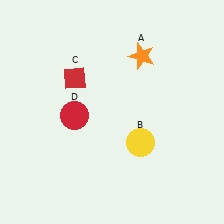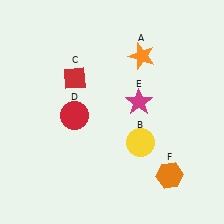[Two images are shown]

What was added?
A magenta star (E), an orange hexagon (F) were added in Image 2.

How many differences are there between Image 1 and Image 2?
There are 2 differences between the two images.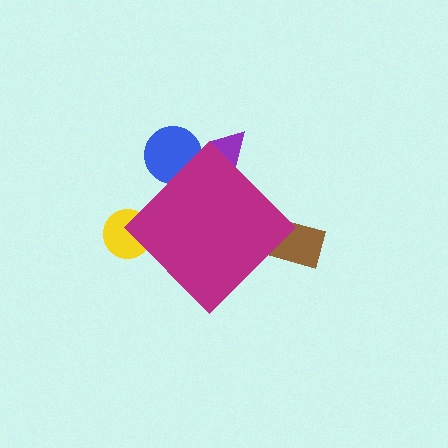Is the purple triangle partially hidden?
Yes, the purple triangle is partially hidden behind the magenta diamond.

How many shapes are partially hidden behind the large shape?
4 shapes are partially hidden.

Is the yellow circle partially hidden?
Yes, the yellow circle is partially hidden behind the magenta diamond.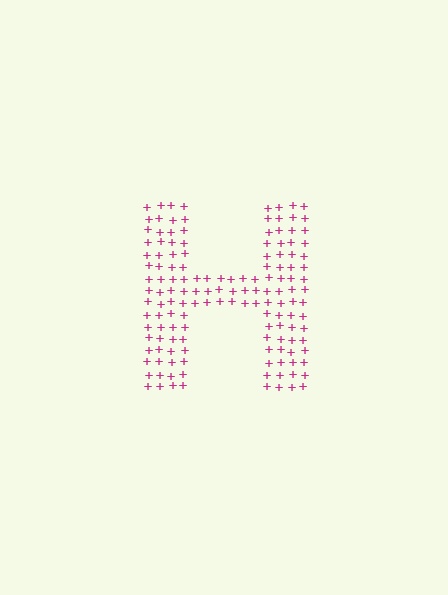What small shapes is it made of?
It is made of small plus signs.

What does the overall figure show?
The overall figure shows the letter H.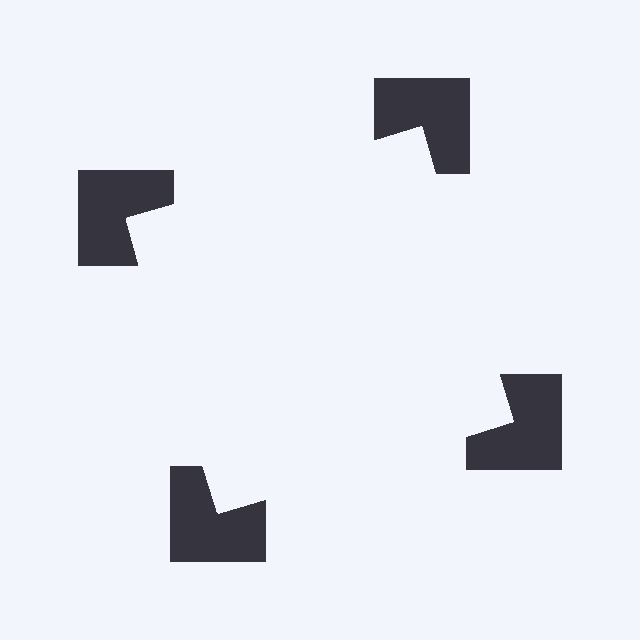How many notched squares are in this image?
There are 4 — one at each vertex of the illusory square.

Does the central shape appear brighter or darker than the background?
It typically appears slightly brighter than the background, even though no actual brightness change is drawn.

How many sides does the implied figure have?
4 sides.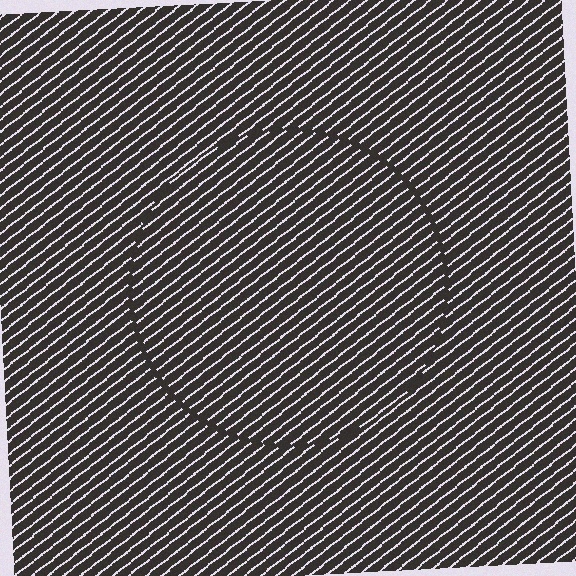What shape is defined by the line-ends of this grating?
An illusory circle. The interior of the shape contains the same grating, shifted by half a period — the contour is defined by the phase discontinuity where line-ends from the inner and outer gratings abut.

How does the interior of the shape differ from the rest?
The interior of the shape contains the same grating, shifted by half a period — the contour is defined by the phase discontinuity where line-ends from the inner and outer gratings abut.